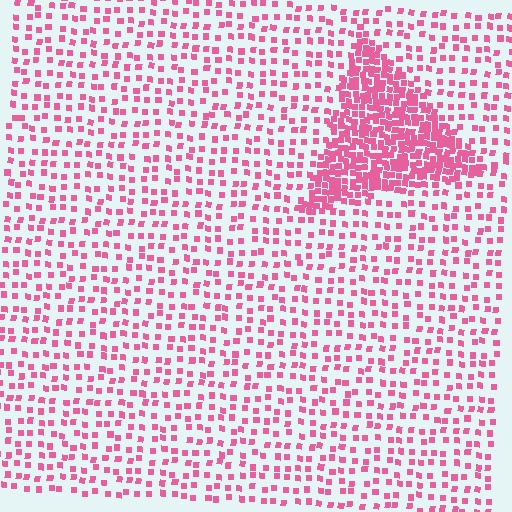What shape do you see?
I see a triangle.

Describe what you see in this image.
The image contains small pink elements arranged at two different densities. A triangle-shaped region is visible where the elements are more densely packed than the surrounding area.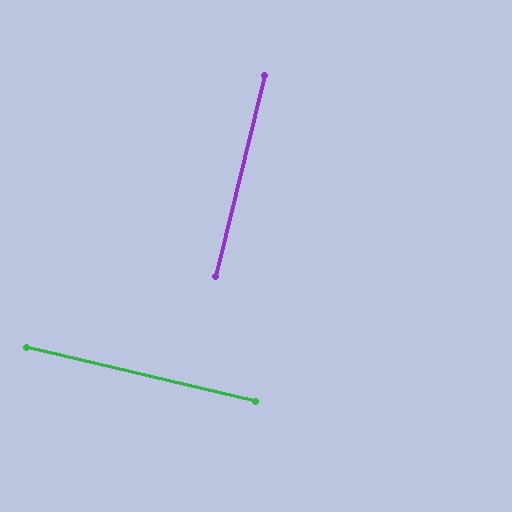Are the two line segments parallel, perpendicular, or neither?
Perpendicular — they meet at approximately 90°.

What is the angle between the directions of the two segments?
Approximately 90 degrees.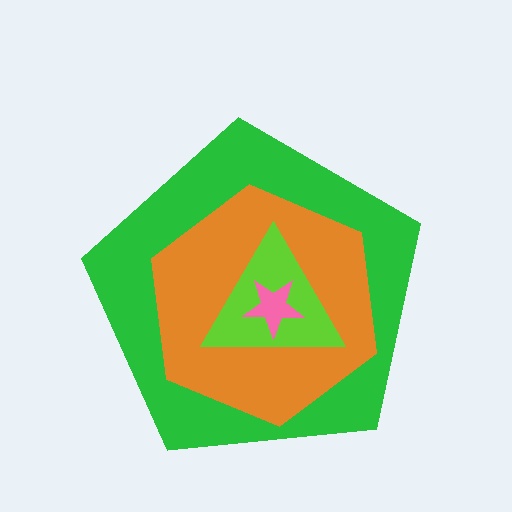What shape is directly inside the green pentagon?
The orange hexagon.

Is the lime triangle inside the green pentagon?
Yes.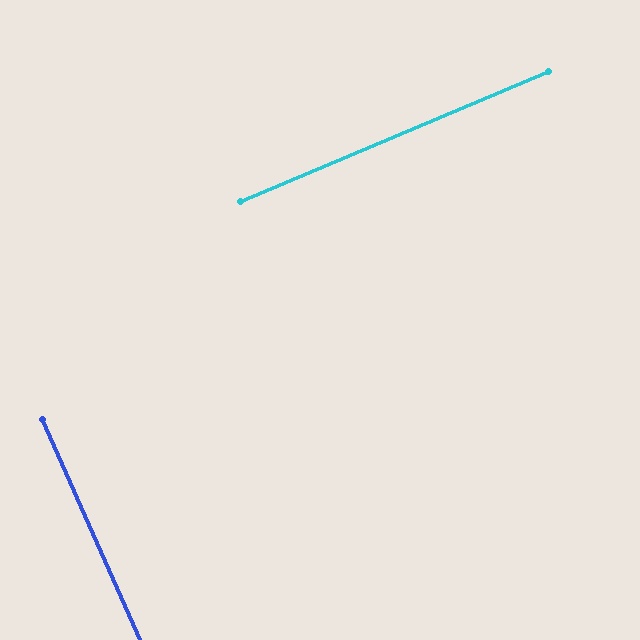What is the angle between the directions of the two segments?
Approximately 89 degrees.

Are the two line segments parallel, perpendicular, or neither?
Perpendicular — they meet at approximately 89°.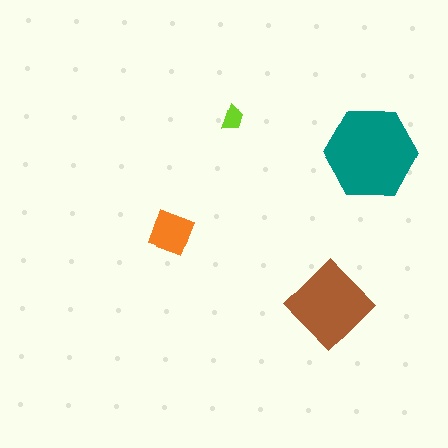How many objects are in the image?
There are 4 objects in the image.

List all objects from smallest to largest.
The lime trapezoid, the orange square, the brown diamond, the teal hexagon.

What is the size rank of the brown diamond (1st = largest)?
2nd.